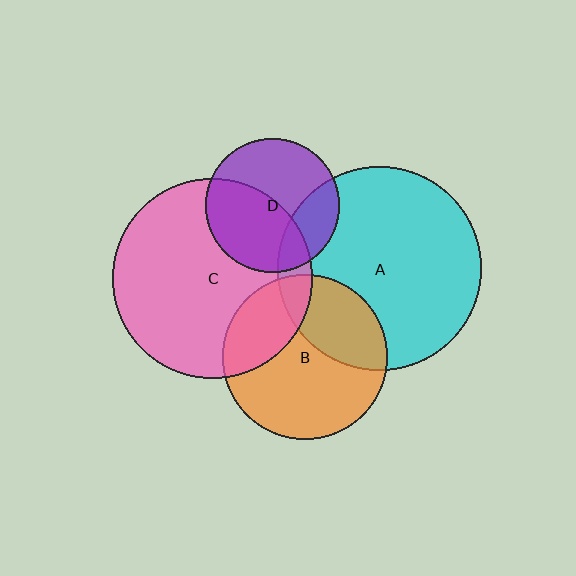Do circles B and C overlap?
Yes.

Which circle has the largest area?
Circle A (cyan).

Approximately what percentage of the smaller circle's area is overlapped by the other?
Approximately 25%.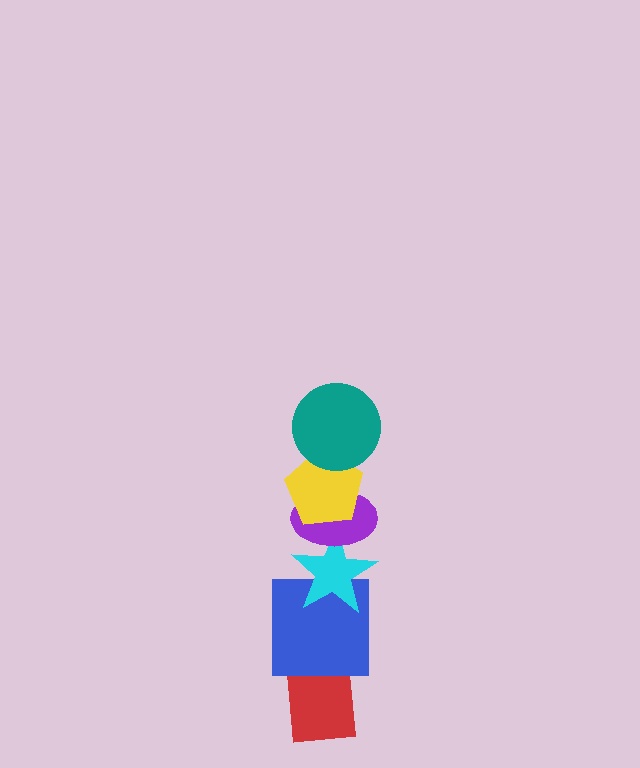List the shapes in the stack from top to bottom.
From top to bottom: the teal circle, the yellow pentagon, the purple ellipse, the cyan star, the blue square, the red rectangle.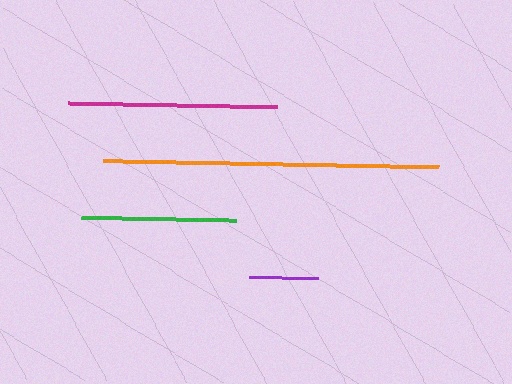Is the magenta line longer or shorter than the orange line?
The orange line is longer than the magenta line.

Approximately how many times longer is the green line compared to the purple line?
The green line is approximately 2.2 times the length of the purple line.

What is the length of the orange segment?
The orange segment is approximately 335 pixels long.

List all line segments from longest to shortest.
From longest to shortest: orange, magenta, green, purple.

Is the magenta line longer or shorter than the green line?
The magenta line is longer than the green line.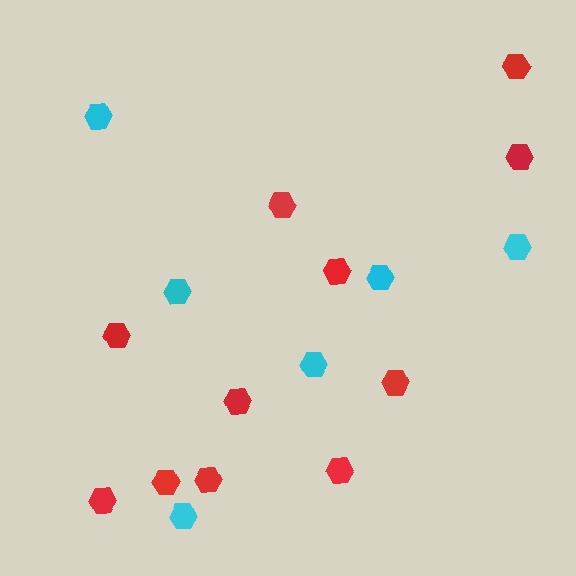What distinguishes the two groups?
There are 2 groups: one group of cyan hexagons (6) and one group of red hexagons (11).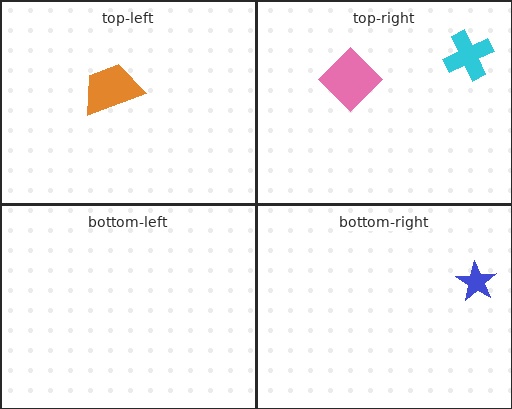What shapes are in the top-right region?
The cyan cross, the pink diamond.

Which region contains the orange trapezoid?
The top-left region.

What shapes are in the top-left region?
The orange trapezoid.